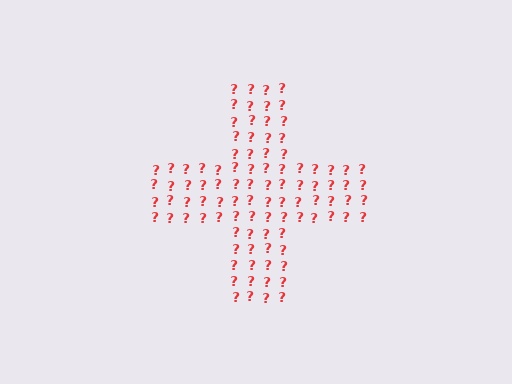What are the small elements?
The small elements are question marks.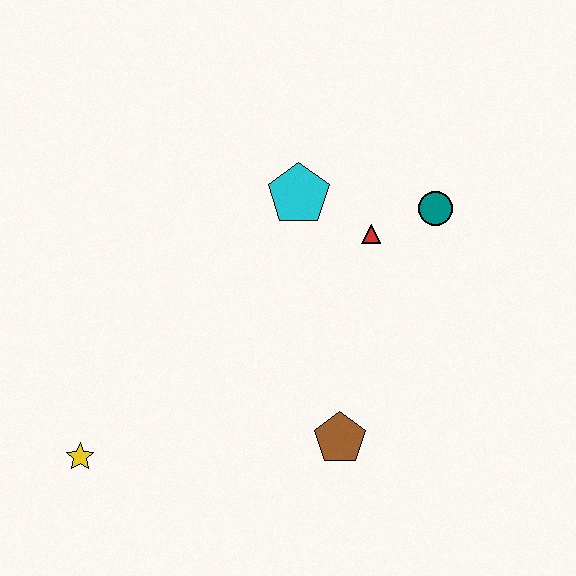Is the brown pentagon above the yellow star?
Yes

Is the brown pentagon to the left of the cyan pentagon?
No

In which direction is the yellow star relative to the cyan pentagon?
The yellow star is below the cyan pentagon.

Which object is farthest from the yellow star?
The teal circle is farthest from the yellow star.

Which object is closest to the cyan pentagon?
The red triangle is closest to the cyan pentagon.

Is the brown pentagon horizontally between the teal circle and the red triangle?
No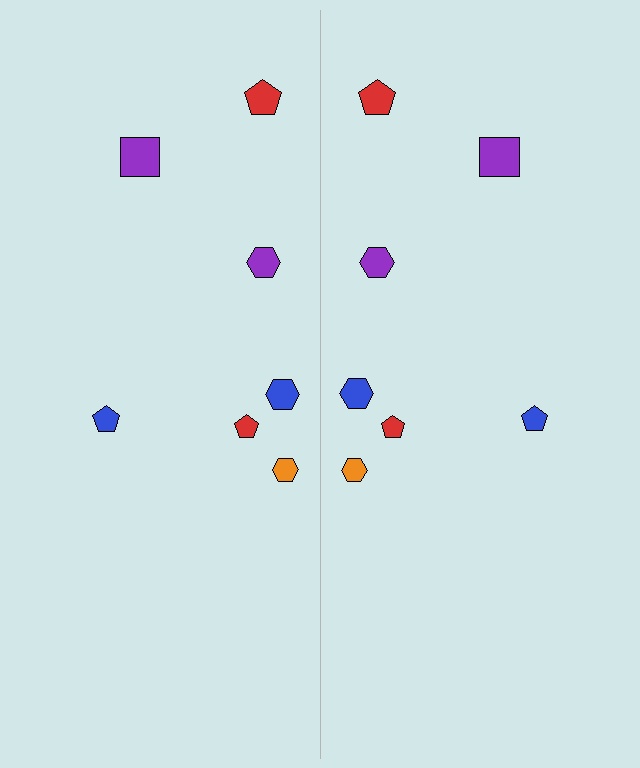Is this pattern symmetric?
Yes, this pattern has bilateral (reflection) symmetry.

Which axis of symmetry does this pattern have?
The pattern has a vertical axis of symmetry running through the center of the image.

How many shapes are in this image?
There are 14 shapes in this image.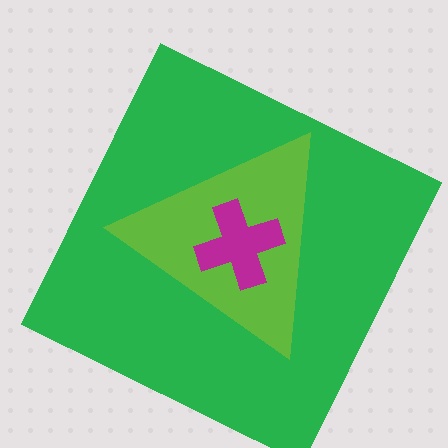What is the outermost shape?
The green square.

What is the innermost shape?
The magenta cross.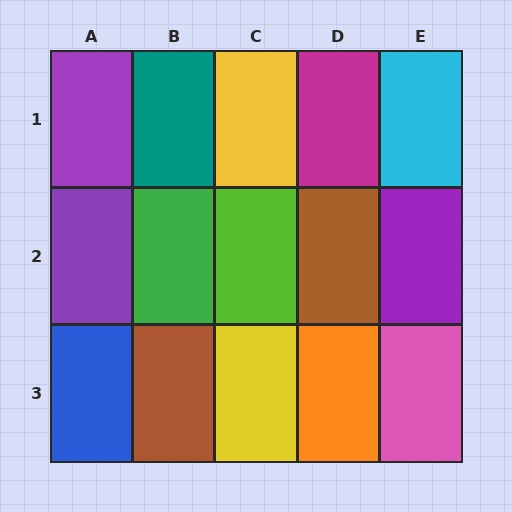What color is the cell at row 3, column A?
Blue.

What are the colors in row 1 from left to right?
Purple, teal, yellow, magenta, cyan.